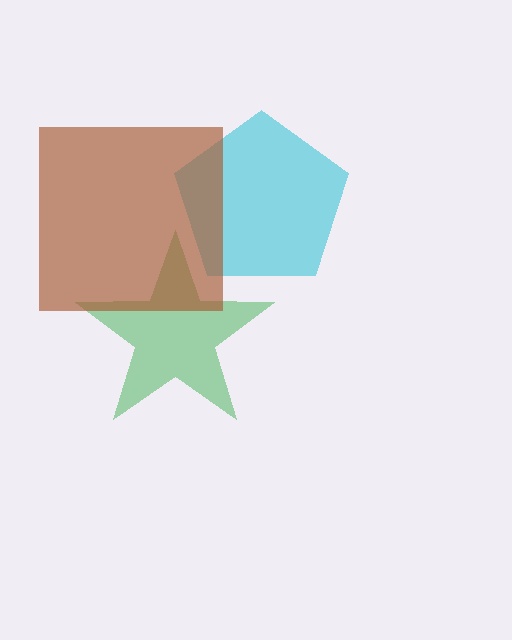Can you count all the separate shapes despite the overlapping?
Yes, there are 3 separate shapes.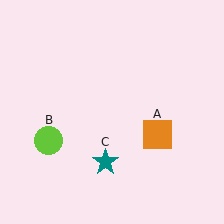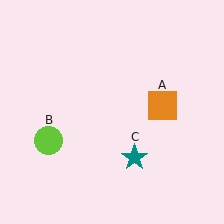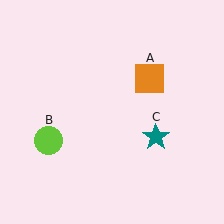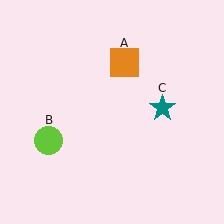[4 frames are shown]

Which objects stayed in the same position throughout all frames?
Lime circle (object B) remained stationary.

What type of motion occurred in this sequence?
The orange square (object A), teal star (object C) rotated counterclockwise around the center of the scene.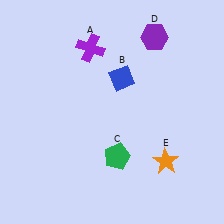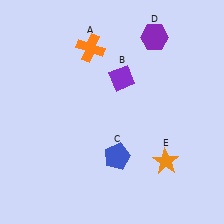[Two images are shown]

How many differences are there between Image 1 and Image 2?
There are 3 differences between the two images.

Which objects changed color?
A changed from purple to orange. B changed from blue to purple. C changed from green to blue.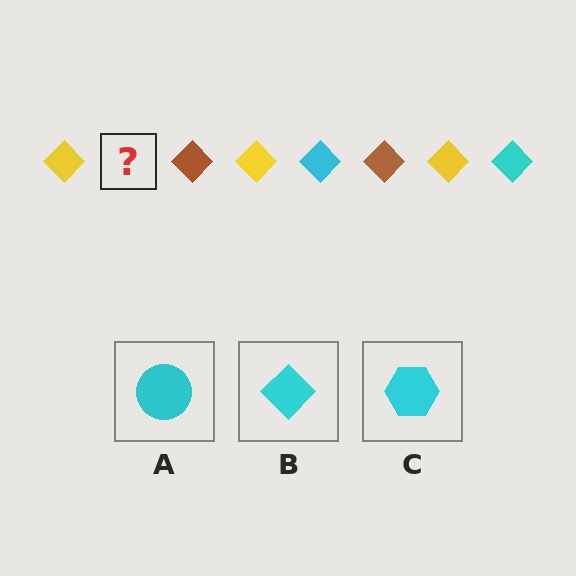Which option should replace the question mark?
Option B.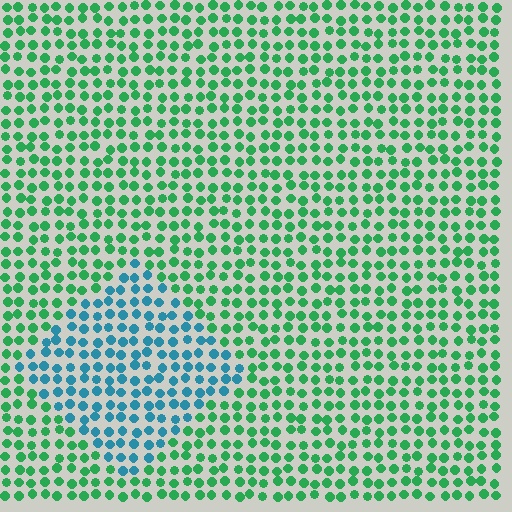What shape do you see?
I see a diamond.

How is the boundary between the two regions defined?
The boundary is defined purely by a slight shift in hue (about 53 degrees). Spacing, size, and orientation are identical on both sides.